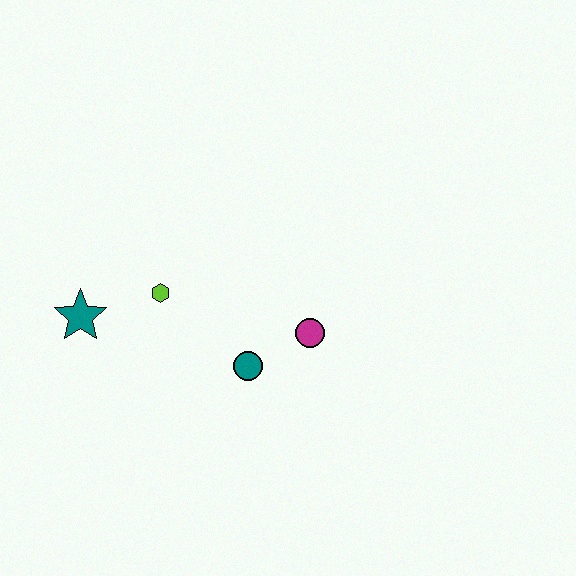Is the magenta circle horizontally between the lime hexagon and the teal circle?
No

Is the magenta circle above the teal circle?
Yes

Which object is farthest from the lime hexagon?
The magenta circle is farthest from the lime hexagon.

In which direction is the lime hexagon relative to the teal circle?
The lime hexagon is to the left of the teal circle.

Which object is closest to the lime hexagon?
The teal star is closest to the lime hexagon.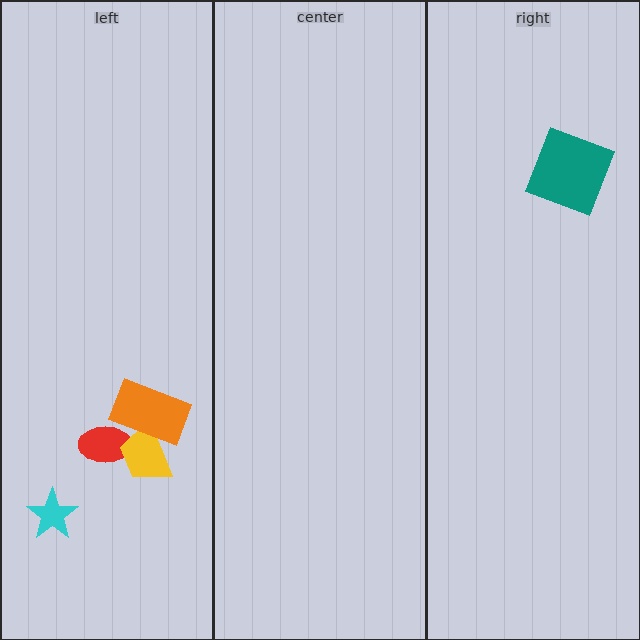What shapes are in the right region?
The teal square.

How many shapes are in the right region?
1.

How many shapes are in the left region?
4.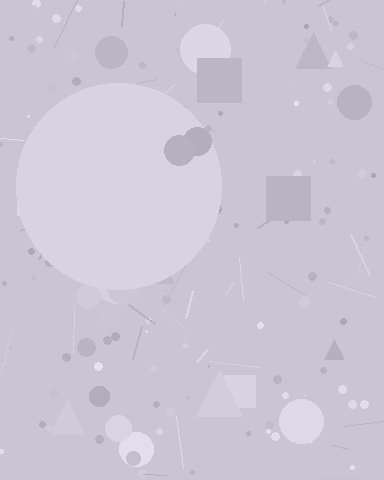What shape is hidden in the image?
A circle is hidden in the image.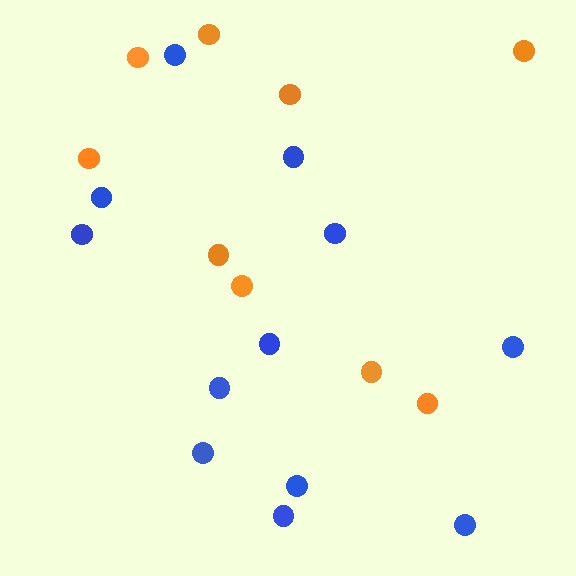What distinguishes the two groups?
There are 2 groups: one group of blue circles (12) and one group of orange circles (9).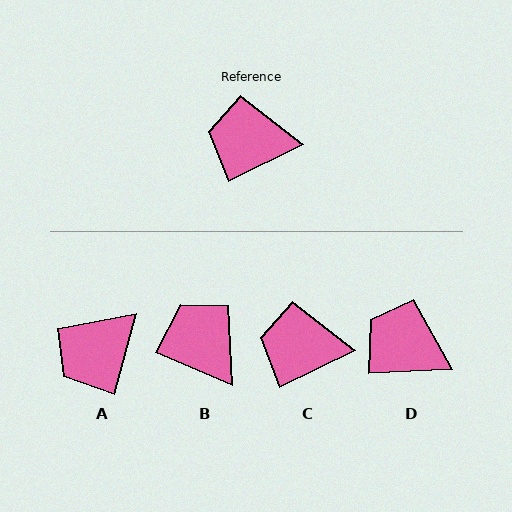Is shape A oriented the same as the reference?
No, it is off by about 49 degrees.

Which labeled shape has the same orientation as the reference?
C.